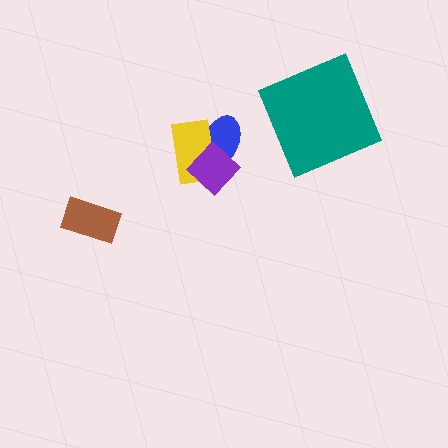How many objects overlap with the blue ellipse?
2 objects overlap with the blue ellipse.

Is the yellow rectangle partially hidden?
Yes, it is partially covered by another shape.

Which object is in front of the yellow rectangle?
The purple diamond is in front of the yellow rectangle.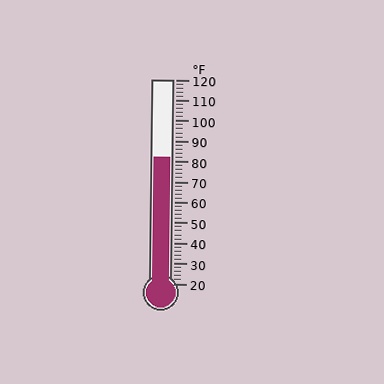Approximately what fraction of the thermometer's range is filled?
The thermometer is filled to approximately 60% of its range.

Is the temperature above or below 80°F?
The temperature is above 80°F.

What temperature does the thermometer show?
The thermometer shows approximately 82°F.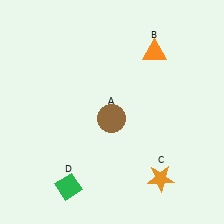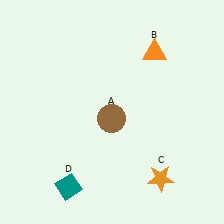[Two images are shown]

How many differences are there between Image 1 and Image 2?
There is 1 difference between the two images.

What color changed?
The diamond (D) changed from green in Image 1 to teal in Image 2.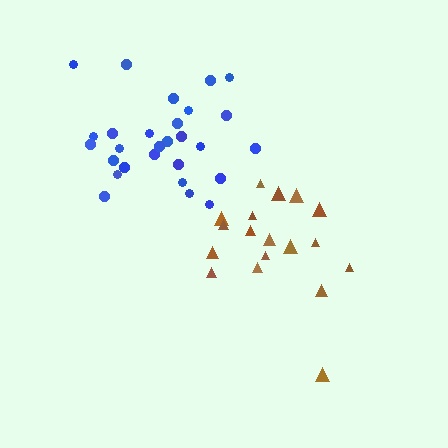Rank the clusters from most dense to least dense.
blue, brown.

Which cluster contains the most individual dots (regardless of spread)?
Blue (28).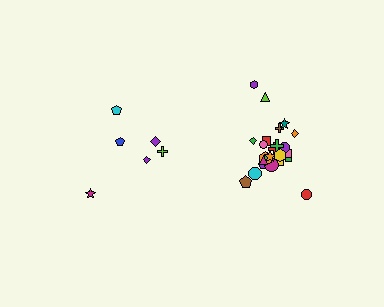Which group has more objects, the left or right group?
The right group.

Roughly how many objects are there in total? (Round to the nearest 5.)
Roughly 30 objects in total.